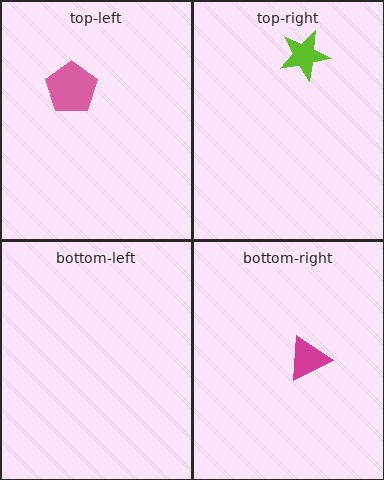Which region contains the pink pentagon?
The top-left region.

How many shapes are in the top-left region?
1.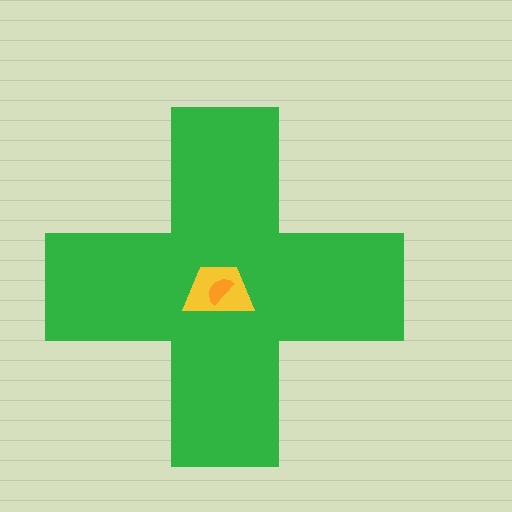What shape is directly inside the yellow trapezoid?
The orange semicircle.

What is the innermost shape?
The orange semicircle.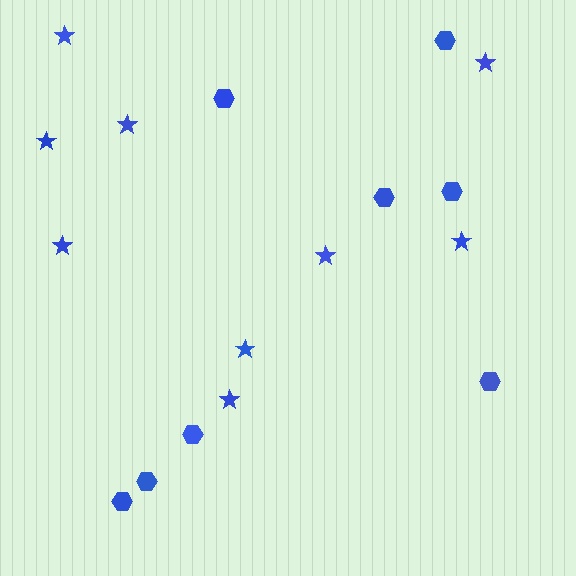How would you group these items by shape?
There are 2 groups: one group of hexagons (8) and one group of stars (9).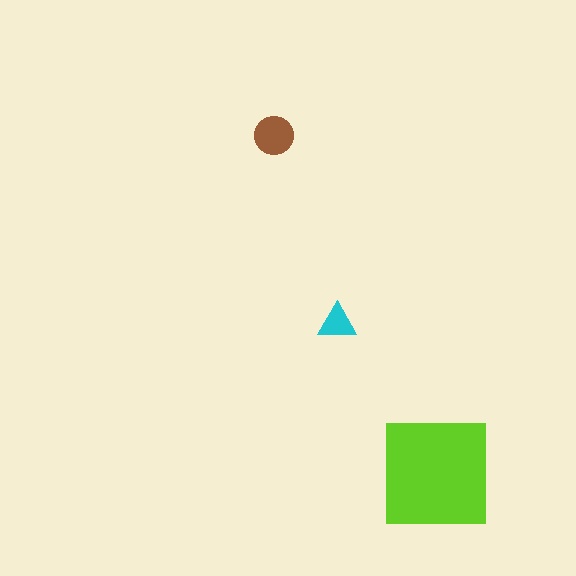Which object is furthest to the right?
The lime square is rightmost.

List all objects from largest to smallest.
The lime square, the brown circle, the cyan triangle.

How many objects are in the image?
There are 3 objects in the image.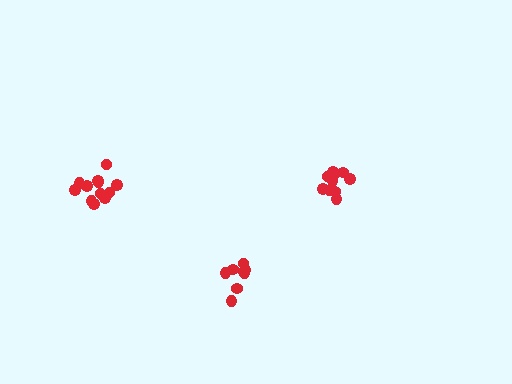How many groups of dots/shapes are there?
There are 3 groups.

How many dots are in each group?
Group 1: 11 dots, Group 2: 9 dots, Group 3: 12 dots (32 total).